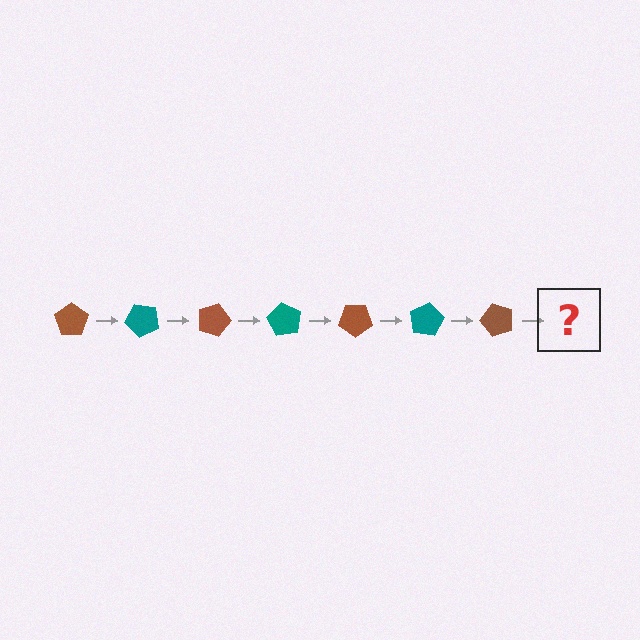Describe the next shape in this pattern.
It should be a teal pentagon, rotated 315 degrees from the start.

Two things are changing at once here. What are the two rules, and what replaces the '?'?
The two rules are that it rotates 45 degrees each step and the color cycles through brown and teal. The '?' should be a teal pentagon, rotated 315 degrees from the start.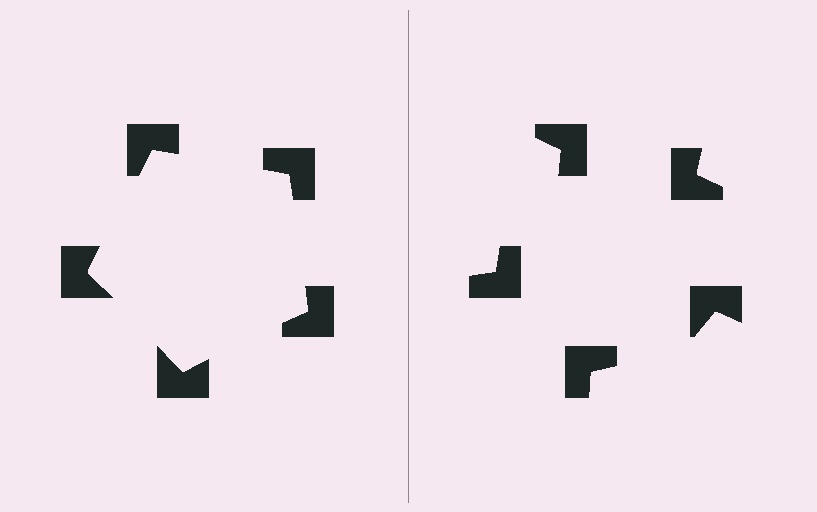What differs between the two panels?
The notched squares are positioned identically on both sides; only the wedge orientations differ. On the left they align to a pentagon; on the right they are misaligned.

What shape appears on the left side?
An illusory pentagon.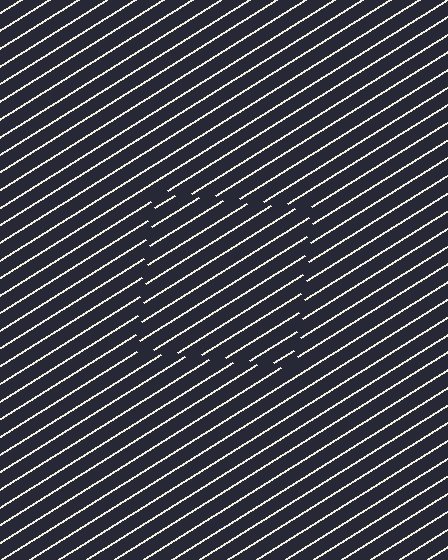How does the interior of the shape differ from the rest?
The interior of the shape contains the same grating, shifted by half a period — the contour is defined by the phase discontinuity where line-ends from the inner and outer gratings abut.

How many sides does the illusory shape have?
4 sides — the line-ends trace a square.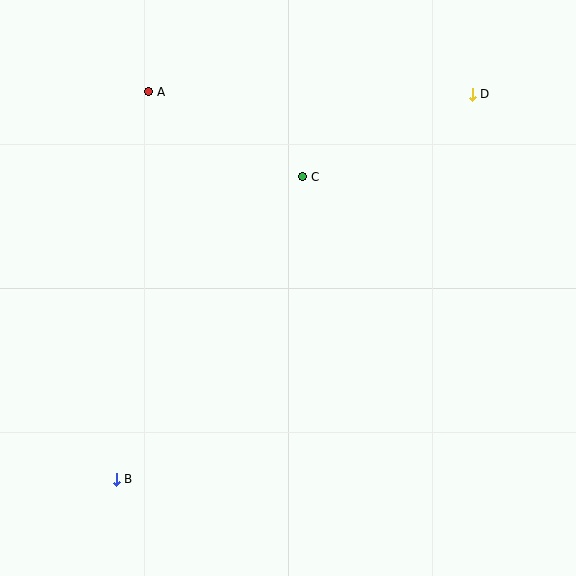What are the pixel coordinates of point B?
Point B is at (116, 479).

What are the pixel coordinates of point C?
Point C is at (303, 177).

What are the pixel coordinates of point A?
Point A is at (149, 92).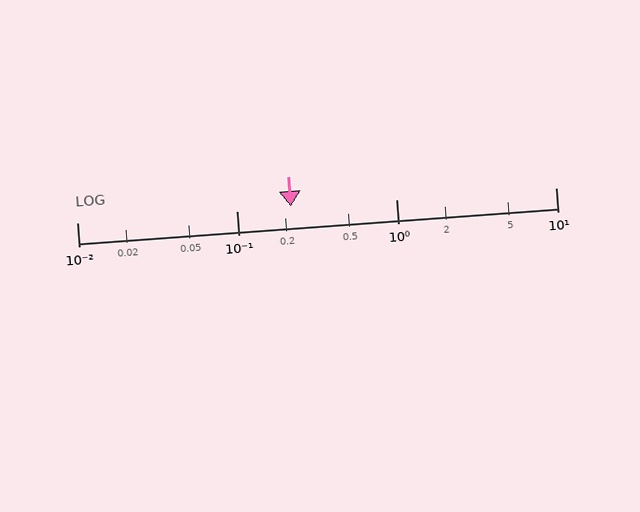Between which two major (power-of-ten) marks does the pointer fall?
The pointer is between 0.1 and 1.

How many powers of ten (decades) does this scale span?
The scale spans 3 decades, from 0.01 to 10.